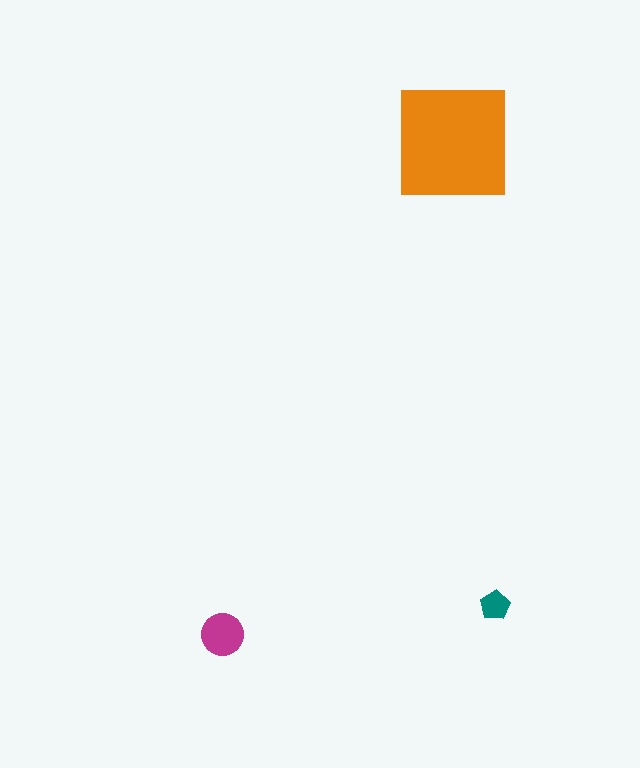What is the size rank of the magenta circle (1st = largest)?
2nd.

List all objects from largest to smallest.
The orange square, the magenta circle, the teal pentagon.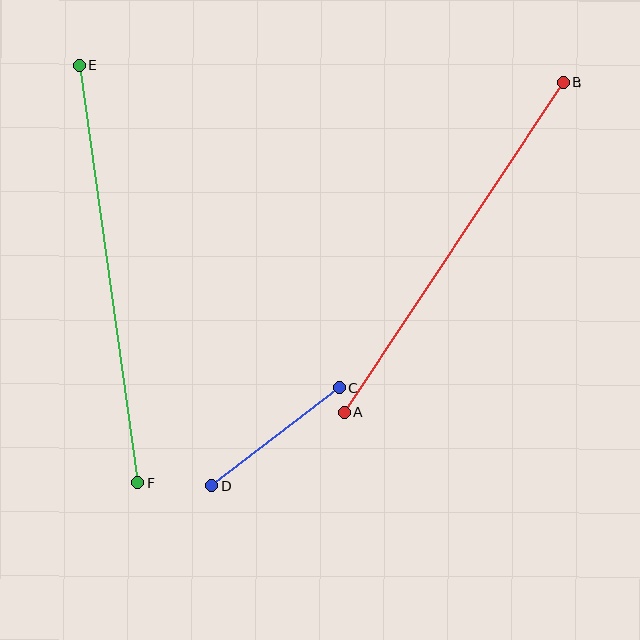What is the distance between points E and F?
The distance is approximately 422 pixels.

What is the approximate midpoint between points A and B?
The midpoint is at approximately (454, 248) pixels.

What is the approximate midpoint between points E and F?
The midpoint is at approximately (109, 273) pixels.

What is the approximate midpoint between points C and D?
The midpoint is at approximately (275, 437) pixels.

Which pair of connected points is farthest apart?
Points E and F are farthest apart.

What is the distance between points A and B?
The distance is approximately 396 pixels.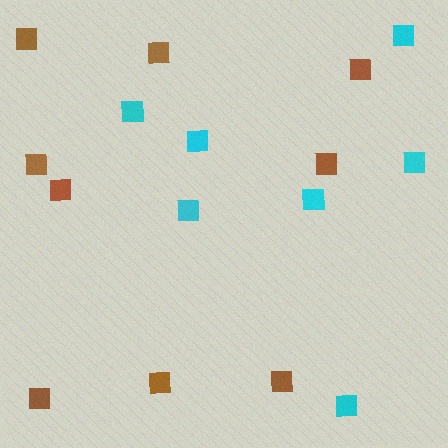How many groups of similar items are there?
There are 2 groups: one group of cyan squares (7) and one group of brown squares (9).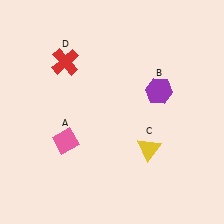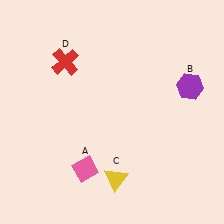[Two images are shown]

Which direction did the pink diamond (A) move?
The pink diamond (A) moved down.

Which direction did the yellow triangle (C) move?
The yellow triangle (C) moved left.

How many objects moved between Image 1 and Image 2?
3 objects moved between the two images.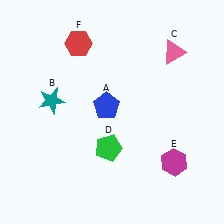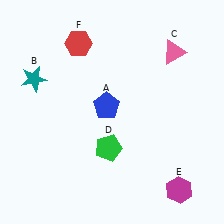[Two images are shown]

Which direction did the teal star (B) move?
The teal star (B) moved up.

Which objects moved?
The objects that moved are: the teal star (B), the magenta hexagon (E).